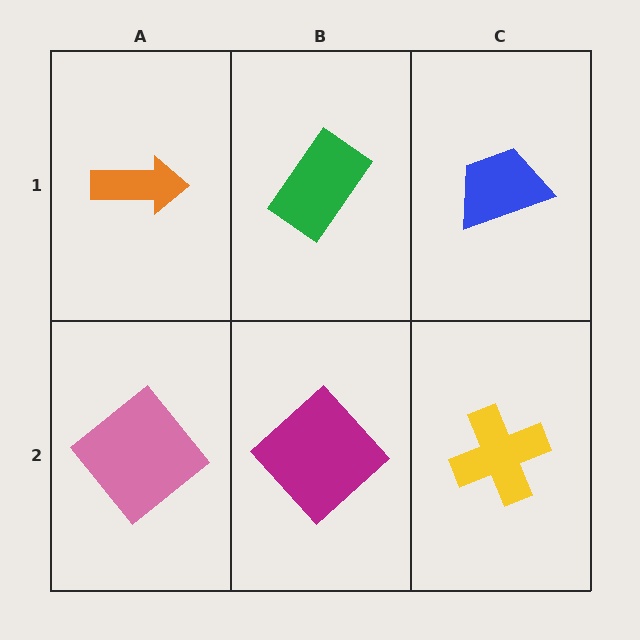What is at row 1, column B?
A green rectangle.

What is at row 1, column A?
An orange arrow.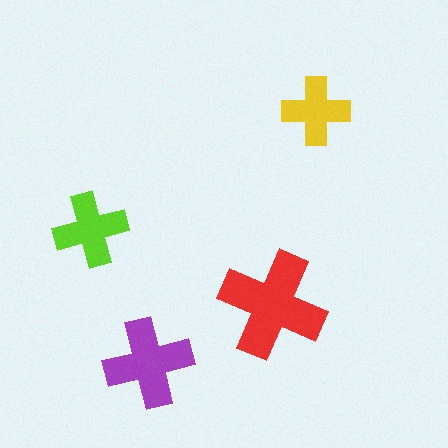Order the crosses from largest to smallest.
the red one, the purple one, the lime one, the yellow one.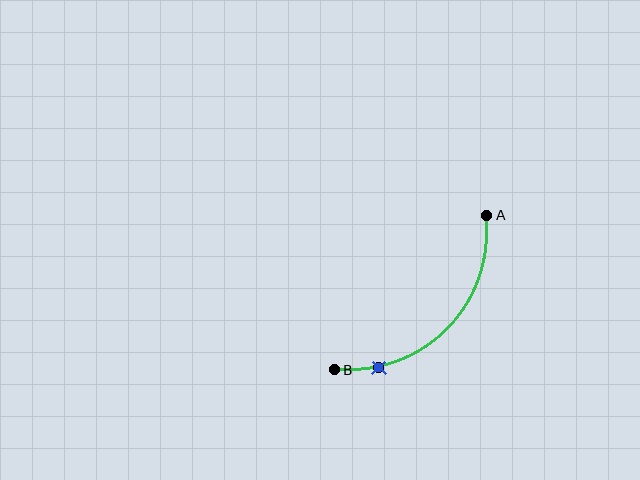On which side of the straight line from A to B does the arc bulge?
The arc bulges below and to the right of the straight line connecting A and B.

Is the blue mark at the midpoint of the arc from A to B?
No. The blue mark lies on the arc but is closer to endpoint B. The arc midpoint would be at the point on the curve equidistant along the arc from both A and B.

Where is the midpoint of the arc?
The arc midpoint is the point on the curve farthest from the straight line joining A and B. It sits below and to the right of that line.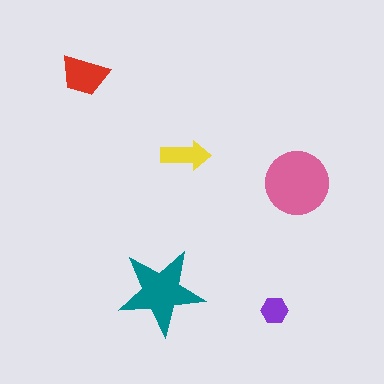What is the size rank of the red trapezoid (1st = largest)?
3rd.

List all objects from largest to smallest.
The pink circle, the teal star, the red trapezoid, the yellow arrow, the purple hexagon.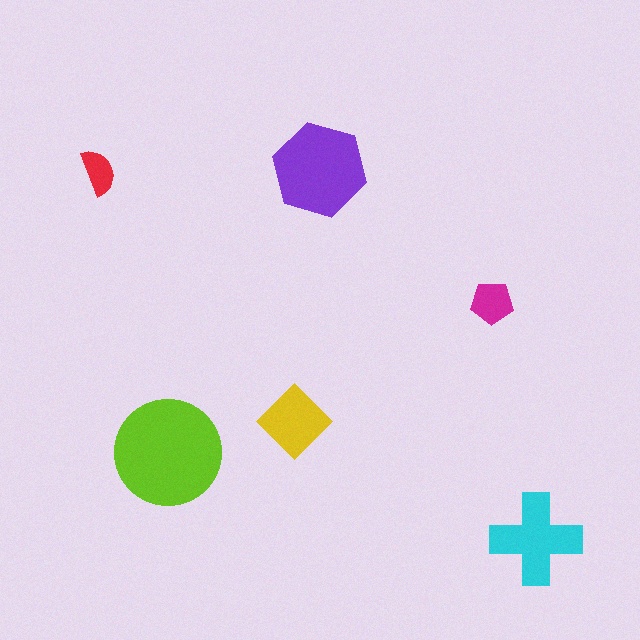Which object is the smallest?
The red semicircle.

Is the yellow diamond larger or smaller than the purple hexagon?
Smaller.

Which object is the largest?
The lime circle.